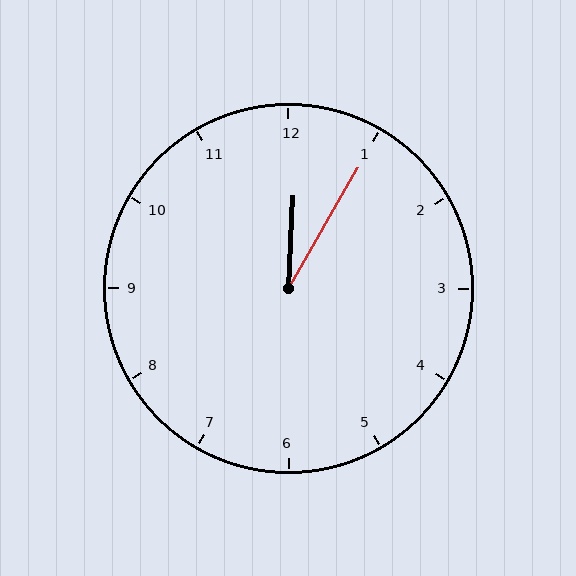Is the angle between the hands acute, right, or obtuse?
It is acute.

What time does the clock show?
12:05.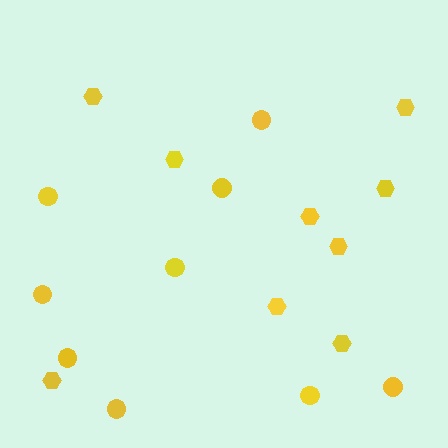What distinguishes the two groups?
There are 2 groups: one group of hexagons (9) and one group of circles (9).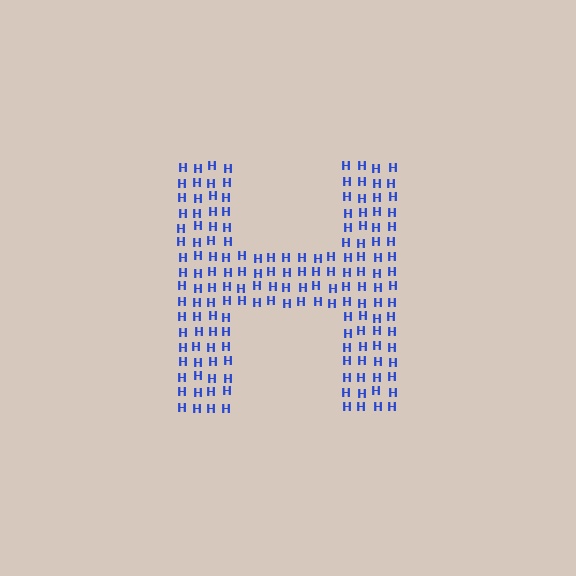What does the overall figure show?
The overall figure shows the letter H.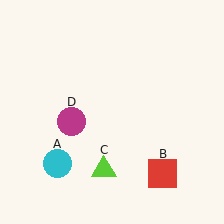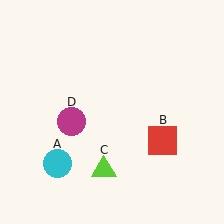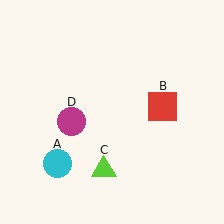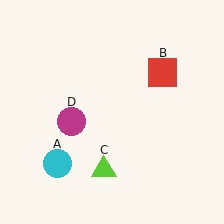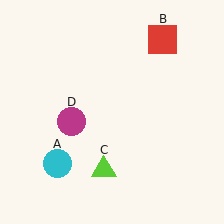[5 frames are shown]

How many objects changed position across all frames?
1 object changed position: red square (object B).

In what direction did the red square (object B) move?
The red square (object B) moved up.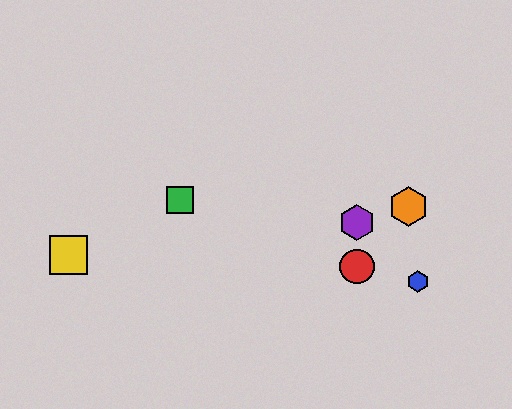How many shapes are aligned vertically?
2 shapes (the red circle, the purple hexagon) are aligned vertically.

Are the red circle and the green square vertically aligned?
No, the red circle is at x≈357 and the green square is at x≈180.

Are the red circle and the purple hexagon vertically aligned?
Yes, both are at x≈357.